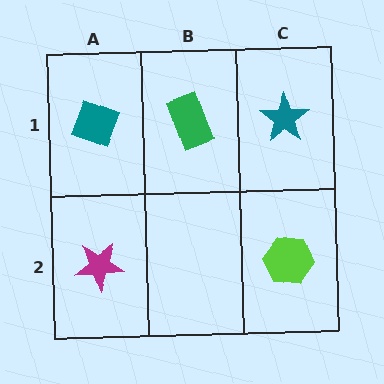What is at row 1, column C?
A teal star.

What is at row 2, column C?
A lime hexagon.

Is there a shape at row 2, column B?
No, that cell is empty.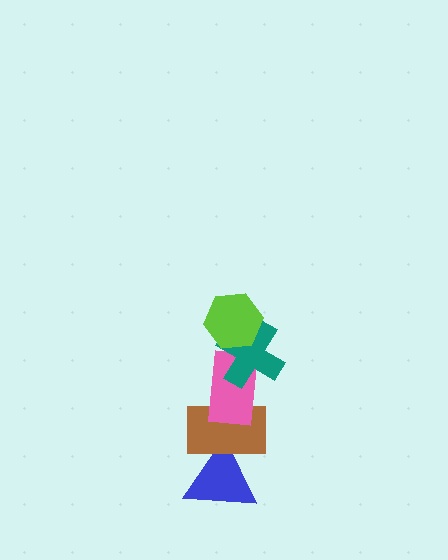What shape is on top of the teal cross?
The lime hexagon is on top of the teal cross.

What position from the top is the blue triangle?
The blue triangle is 5th from the top.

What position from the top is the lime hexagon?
The lime hexagon is 1st from the top.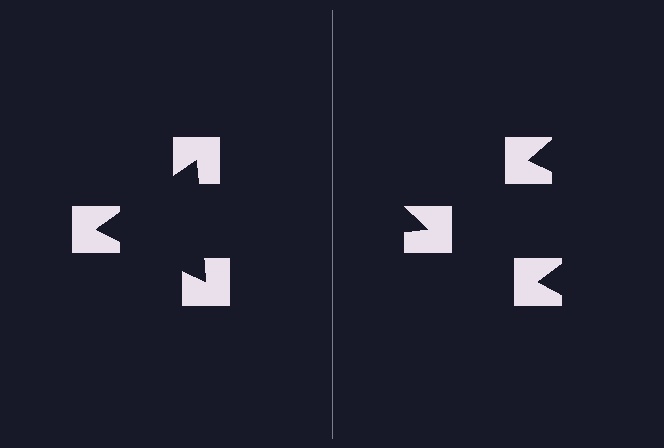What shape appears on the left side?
An illusory triangle.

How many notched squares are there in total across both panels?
6 — 3 on each side.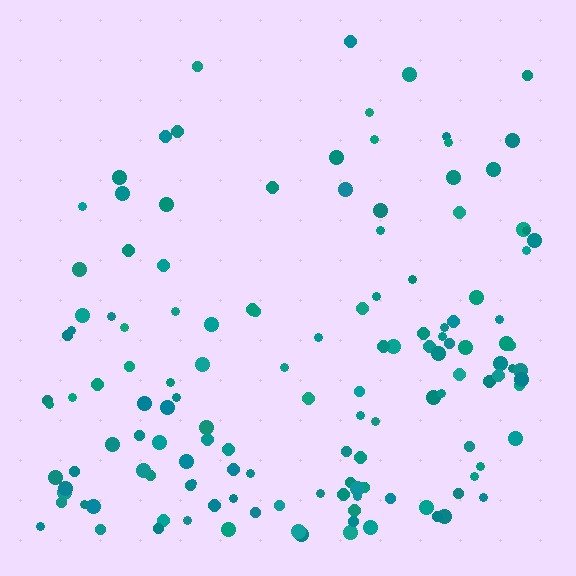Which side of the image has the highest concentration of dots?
The bottom.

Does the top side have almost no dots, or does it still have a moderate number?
Still a moderate number, just noticeably fewer than the bottom.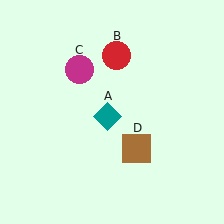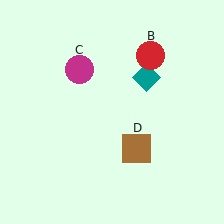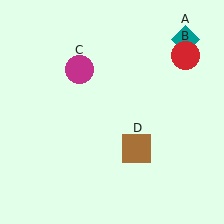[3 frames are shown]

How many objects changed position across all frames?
2 objects changed position: teal diamond (object A), red circle (object B).